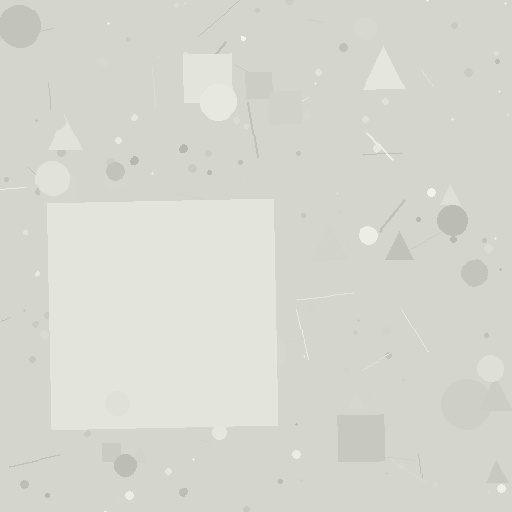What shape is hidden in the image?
A square is hidden in the image.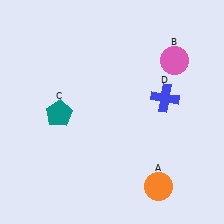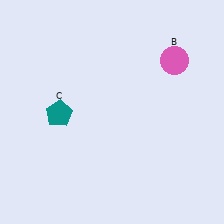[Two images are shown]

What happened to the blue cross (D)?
The blue cross (D) was removed in Image 2. It was in the top-right area of Image 1.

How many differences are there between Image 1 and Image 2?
There are 2 differences between the two images.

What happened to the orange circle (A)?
The orange circle (A) was removed in Image 2. It was in the bottom-right area of Image 1.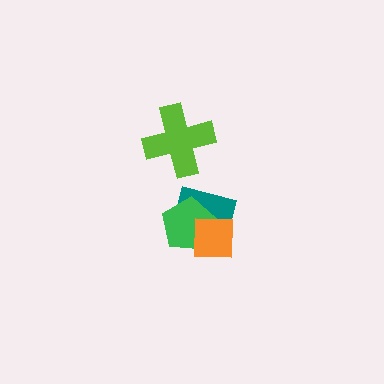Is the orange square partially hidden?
No, no other shape covers it.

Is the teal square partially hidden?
Yes, it is partially covered by another shape.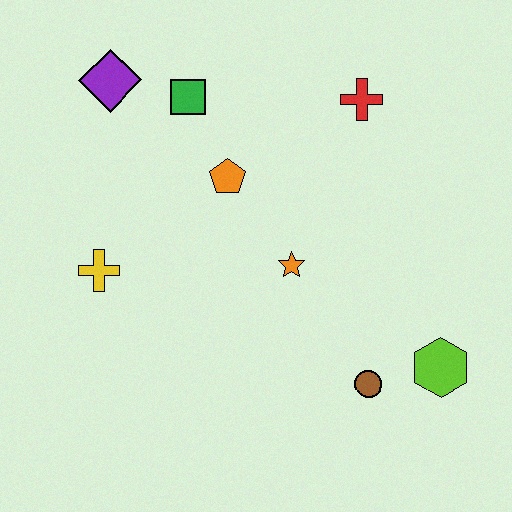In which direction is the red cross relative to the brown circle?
The red cross is above the brown circle.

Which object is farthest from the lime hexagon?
The purple diamond is farthest from the lime hexagon.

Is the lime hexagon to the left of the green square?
No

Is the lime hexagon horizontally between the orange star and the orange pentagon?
No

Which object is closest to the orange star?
The orange pentagon is closest to the orange star.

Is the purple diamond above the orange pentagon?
Yes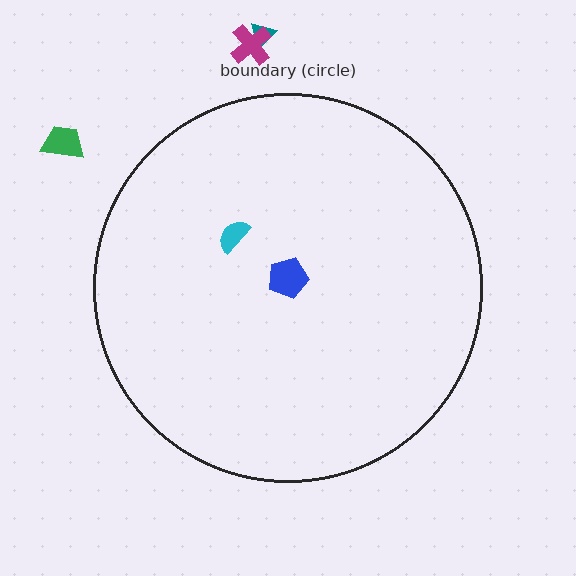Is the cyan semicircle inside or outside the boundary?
Inside.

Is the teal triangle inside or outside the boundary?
Outside.